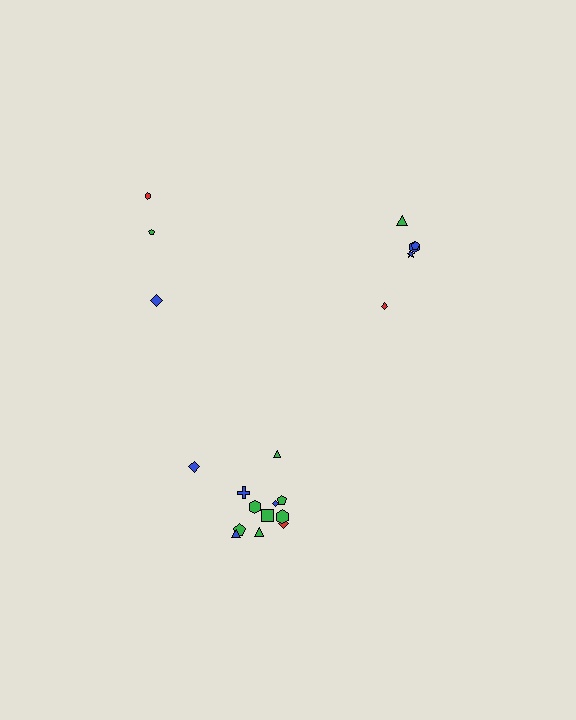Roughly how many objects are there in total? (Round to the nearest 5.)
Roughly 20 objects in total.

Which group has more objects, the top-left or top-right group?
The top-right group.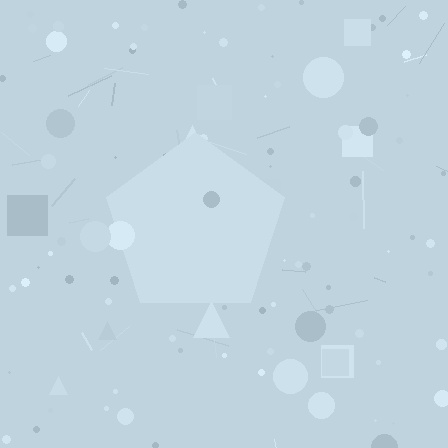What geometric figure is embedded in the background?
A pentagon is embedded in the background.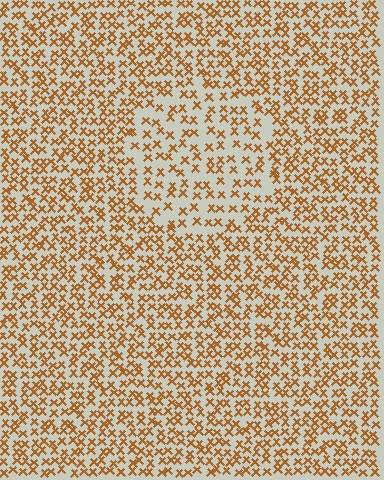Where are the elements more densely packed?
The elements are more densely packed outside the circle boundary.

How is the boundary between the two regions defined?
The boundary is defined by a change in element density (approximately 1.7x ratio). All elements are the same color, size, and shape.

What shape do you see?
I see a circle.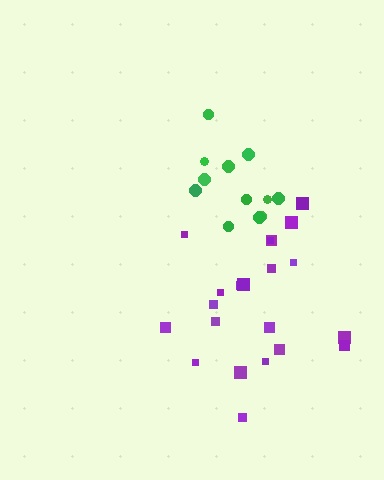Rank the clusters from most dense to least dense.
green, purple.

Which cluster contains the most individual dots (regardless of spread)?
Purple (22).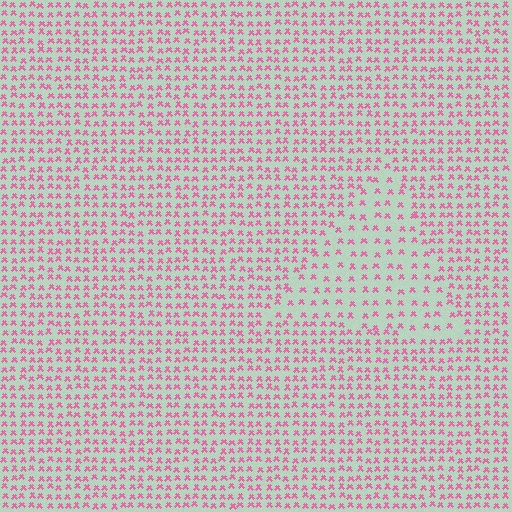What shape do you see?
I see a triangle.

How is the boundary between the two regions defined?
The boundary is defined by a change in element density (approximately 1.8x ratio). All elements are the same color, size, and shape.